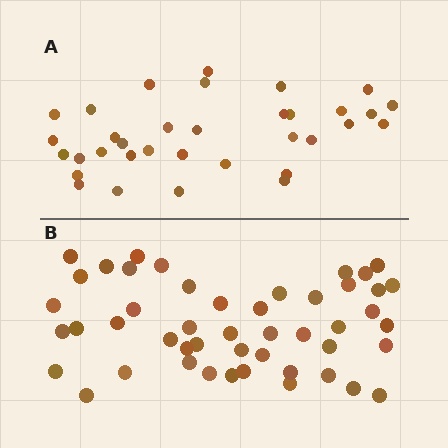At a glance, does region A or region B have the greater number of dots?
Region B (the bottom region) has more dots.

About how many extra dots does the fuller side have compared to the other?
Region B has approximately 15 more dots than region A.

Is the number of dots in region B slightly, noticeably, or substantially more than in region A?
Region B has noticeably more, but not dramatically so. The ratio is roughly 1.4 to 1.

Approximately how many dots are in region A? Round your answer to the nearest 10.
About 30 dots. (The exact count is 34, which rounds to 30.)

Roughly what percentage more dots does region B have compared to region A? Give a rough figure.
About 40% more.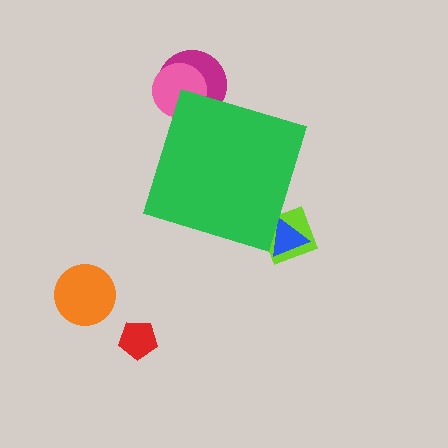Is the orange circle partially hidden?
No, the orange circle is fully visible.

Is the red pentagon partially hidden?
No, the red pentagon is fully visible.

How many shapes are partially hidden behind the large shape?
4 shapes are partially hidden.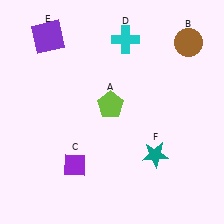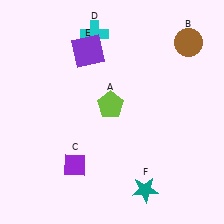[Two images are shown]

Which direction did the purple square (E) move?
The purple square (E) moved right.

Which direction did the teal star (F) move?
The teal star (F) moved down.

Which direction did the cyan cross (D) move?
The cyan cross (D) moved left.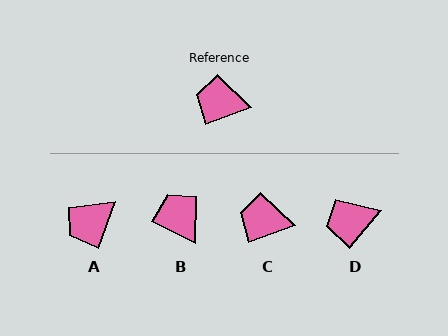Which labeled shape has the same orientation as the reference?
C.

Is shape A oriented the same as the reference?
No, it is off by about 50 degrees.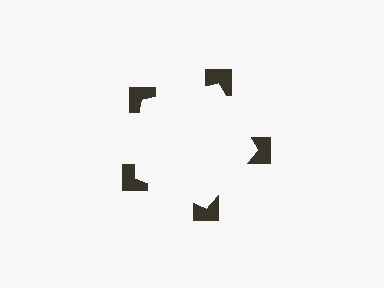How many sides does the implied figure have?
5 sides.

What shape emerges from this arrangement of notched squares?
An illusory pentagon — its edges are inferred from the aligned wedge cuts in the notched squares, not physically drawn.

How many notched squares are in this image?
There are 5 — one at each vertex of the illusory pentagon.